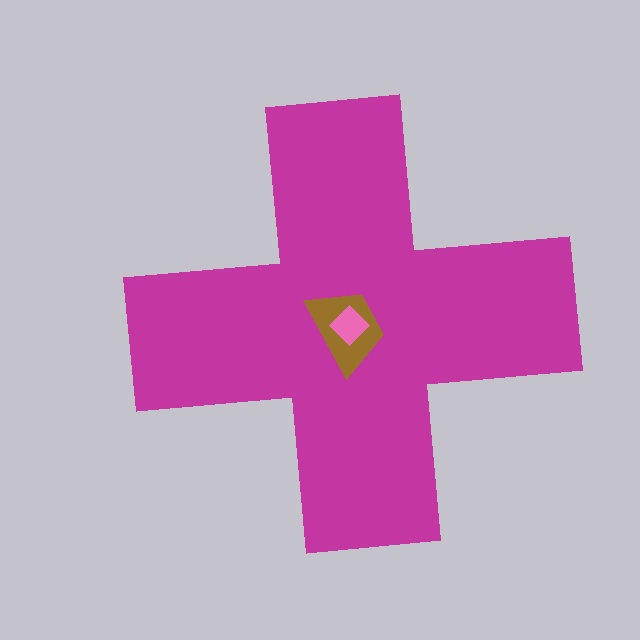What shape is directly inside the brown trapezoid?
The pink diamond.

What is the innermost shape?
The pink diamond.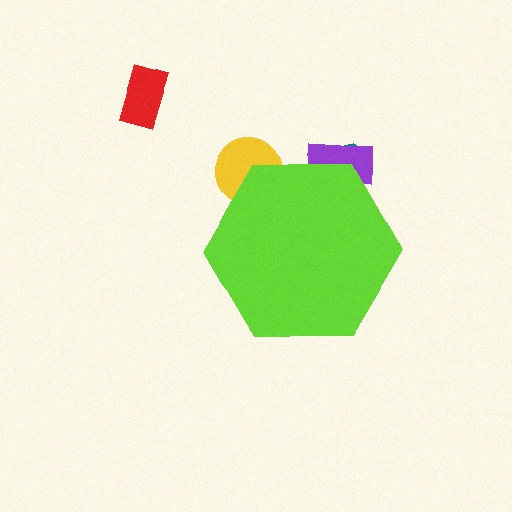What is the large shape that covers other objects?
A lime hexagon.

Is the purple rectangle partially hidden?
Yes, the purple rectangle is partially hidden behind the lime hexagon.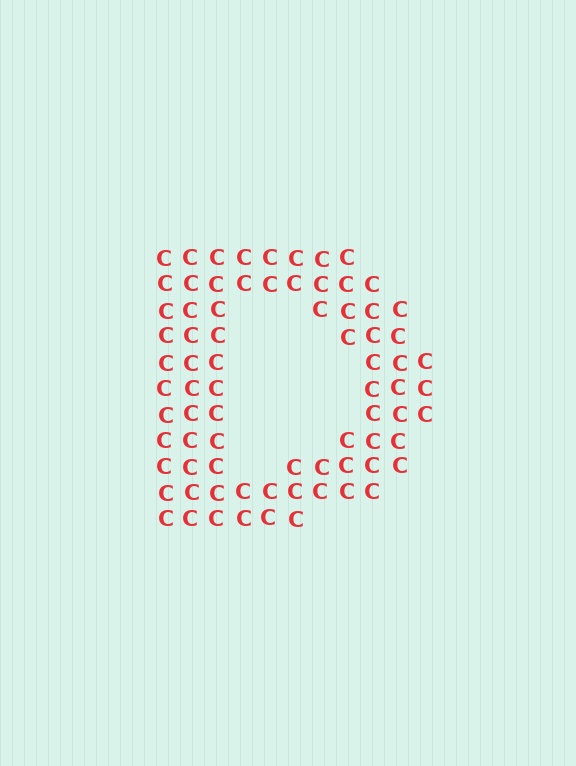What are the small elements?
The small elements are letter C's.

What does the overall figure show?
The overall figure shows the letter D.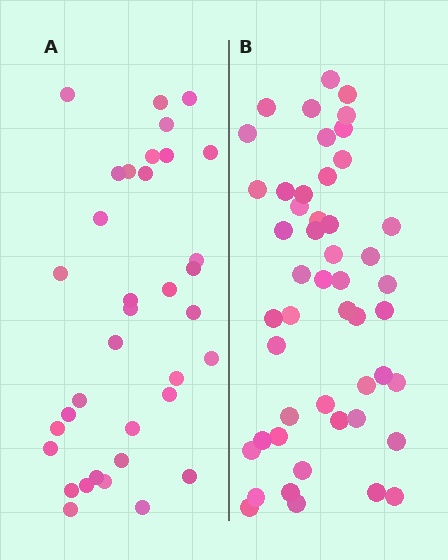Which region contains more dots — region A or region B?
Region B (the right region) has more dots.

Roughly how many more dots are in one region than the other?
Region B has approximately 15 more dots than region A.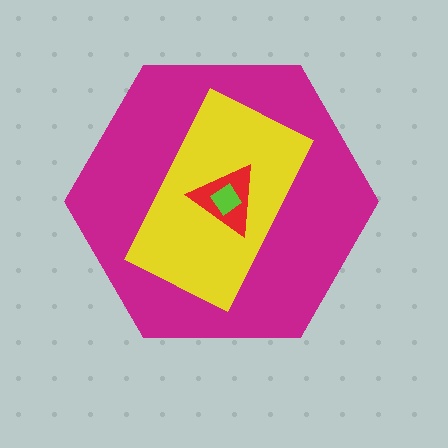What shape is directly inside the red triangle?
The lime diamond.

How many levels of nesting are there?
4.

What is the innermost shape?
The lime diamond.